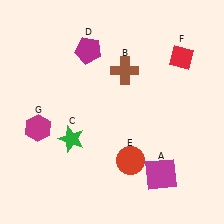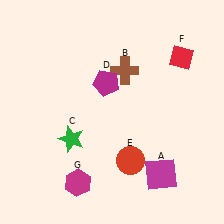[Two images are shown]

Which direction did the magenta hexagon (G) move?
The magenta hexagon (G) moved down.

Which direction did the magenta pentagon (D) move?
The magenta pentagon (D) moved down.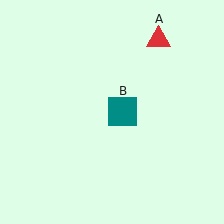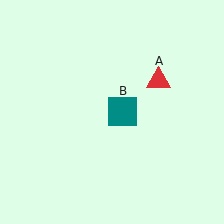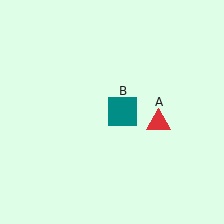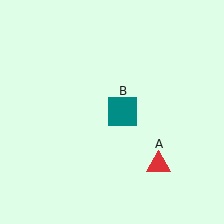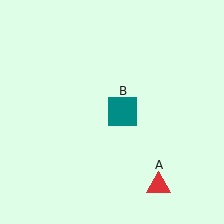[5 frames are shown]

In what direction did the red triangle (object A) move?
The red triangle (object A) moved down.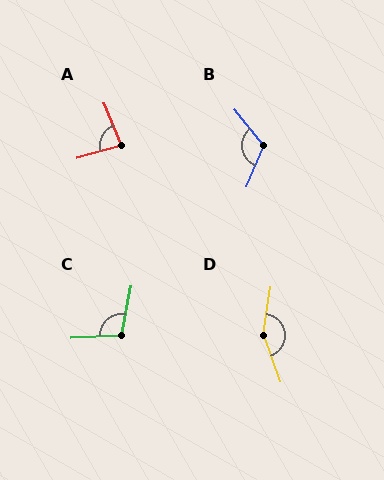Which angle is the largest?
D, at approximately 152 degrees.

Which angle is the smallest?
A, at approximately 83 degrees.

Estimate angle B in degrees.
Approximately 118 degrees.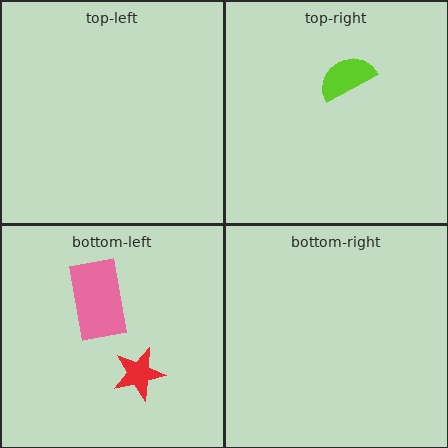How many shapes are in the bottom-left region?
2.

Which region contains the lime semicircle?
The top-right region.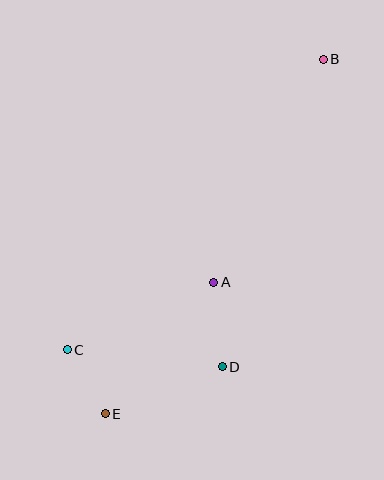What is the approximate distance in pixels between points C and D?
The distance between C and D is approximately 156 pixels.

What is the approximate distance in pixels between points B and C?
The distance between B and C is approximately 387 pixels.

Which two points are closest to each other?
Points C and E are closest to each other.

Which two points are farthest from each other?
Points B and E are farthest from each other.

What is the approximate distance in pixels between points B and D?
The distance between B and D is approximately 324 pixels.